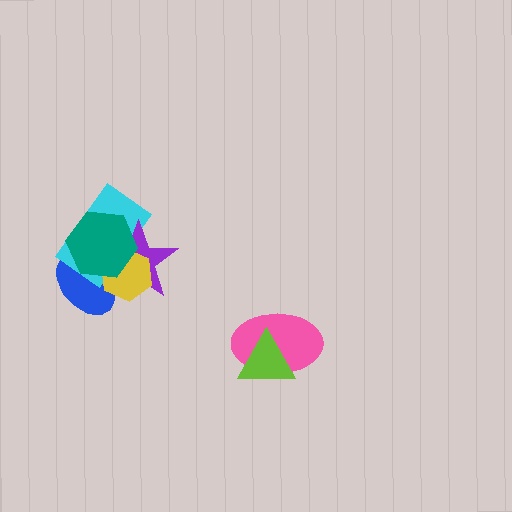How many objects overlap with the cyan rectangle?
4 objects overlap with the cyan rectangle.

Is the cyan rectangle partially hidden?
Yes, it is partially covered by another shape.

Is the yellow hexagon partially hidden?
Yes, it is partially covered by another shape.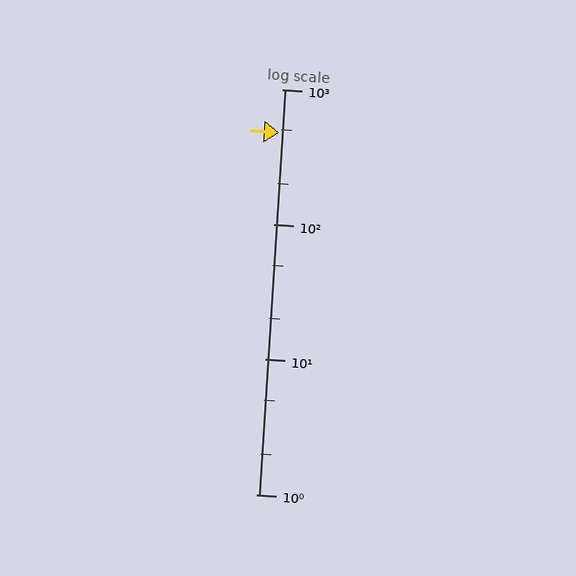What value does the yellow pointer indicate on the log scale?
The pointer indicates approximately 480.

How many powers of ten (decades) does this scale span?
The scale spans 3 decades, from 1 to 1000.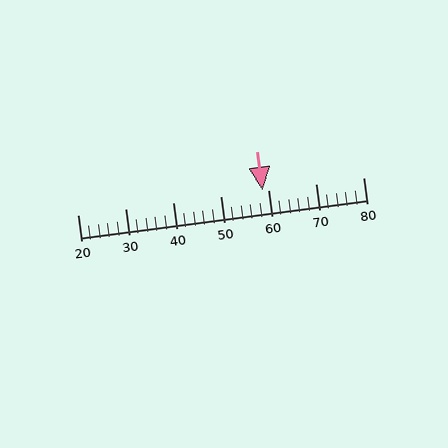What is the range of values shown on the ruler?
The ruler shows values from 20 to 80.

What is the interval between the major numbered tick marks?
The major tick marks are spaced 10 units apart.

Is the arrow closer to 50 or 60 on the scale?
The arrow is closer to 60.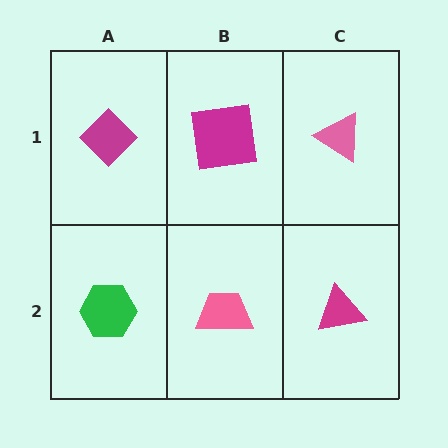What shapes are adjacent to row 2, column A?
A magenta diamond (row 1, column A), a pink trapezoid (row 2, column B).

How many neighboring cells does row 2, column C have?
2.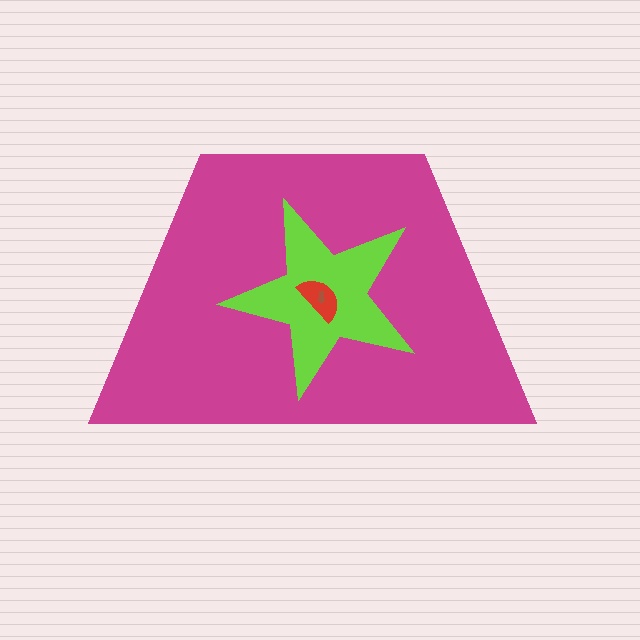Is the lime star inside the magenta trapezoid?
Yes.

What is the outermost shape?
The magenta trapezoid.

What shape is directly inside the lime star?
The red semicircle.